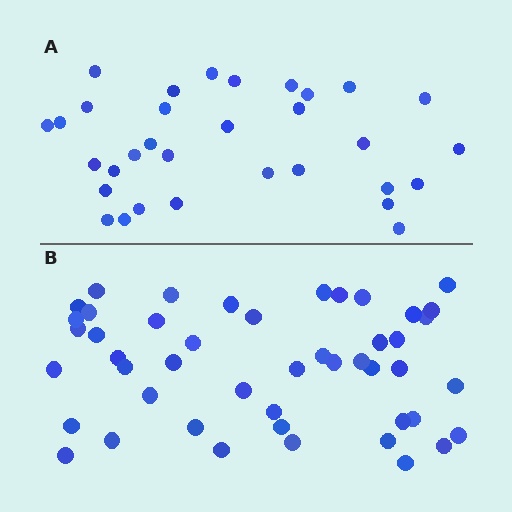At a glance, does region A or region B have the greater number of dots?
Region B (the bottom region) has more dots.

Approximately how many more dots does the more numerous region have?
Region B has approximately 15 more dots than region A.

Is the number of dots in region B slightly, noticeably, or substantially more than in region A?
Region B has substantially more. The ratio is roughly 1.5 to 1.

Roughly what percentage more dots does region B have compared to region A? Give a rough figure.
About 45% more.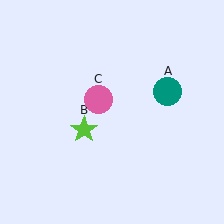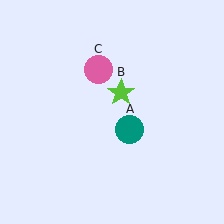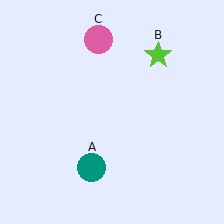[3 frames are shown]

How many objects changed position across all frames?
3 objects changed position: teal circle (object A), lime star (object B), pink circle (object C).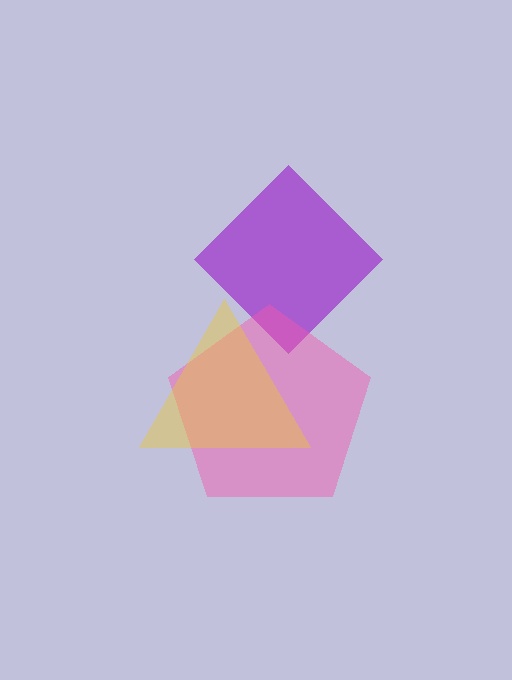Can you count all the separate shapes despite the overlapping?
Yes, there are 3 separate shapes.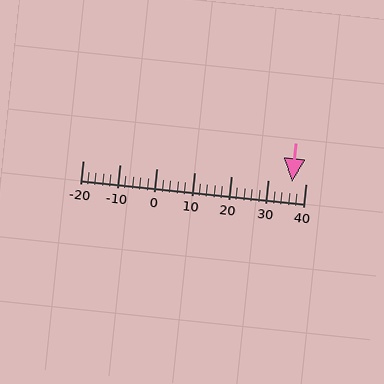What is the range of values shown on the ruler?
The ruler shows values from -20 to 40.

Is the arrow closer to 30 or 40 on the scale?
The arrow is closer to 40.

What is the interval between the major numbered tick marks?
The major tick marks are spaced 10 units apart.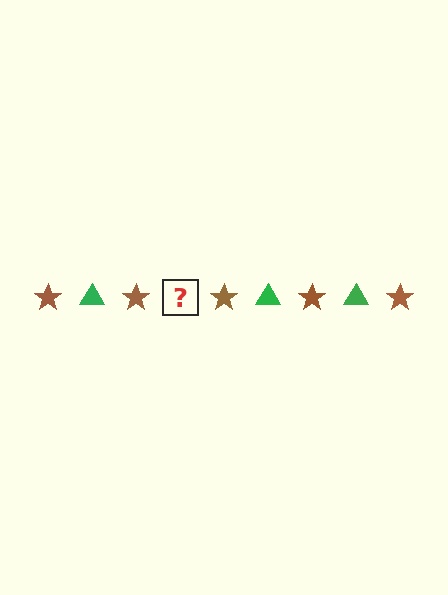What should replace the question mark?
The question mark should be replaced with a green triangle.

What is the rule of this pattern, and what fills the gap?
The rule is that the pattern alternates between brown star and green triangle. The gap should be filled with a green triangle.